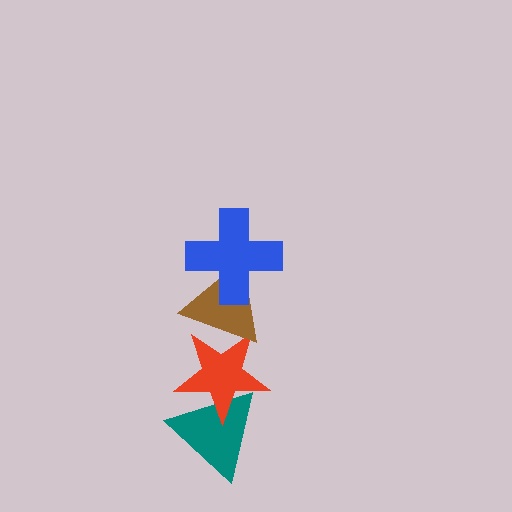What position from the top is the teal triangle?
The teal triangle is 4th from the top.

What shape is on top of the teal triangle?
The red star is on top of the teal triangle.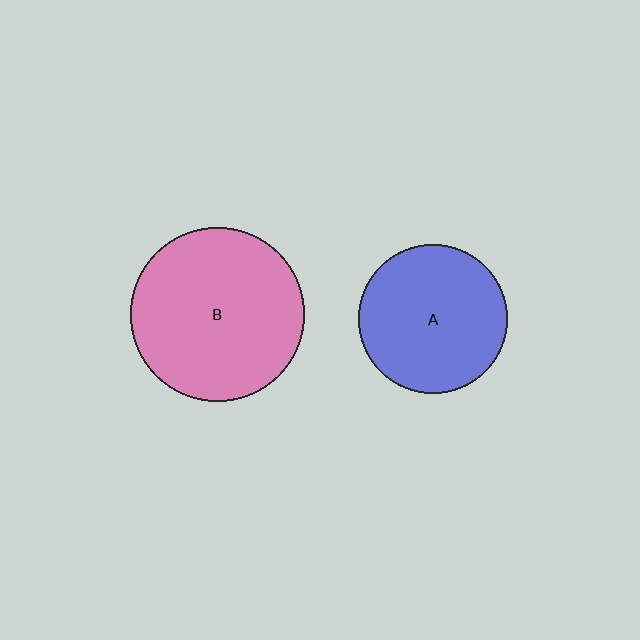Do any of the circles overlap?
No, none of the circles overlap.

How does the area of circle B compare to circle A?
Approximately 1.4 times.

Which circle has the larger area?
Circle B (pink).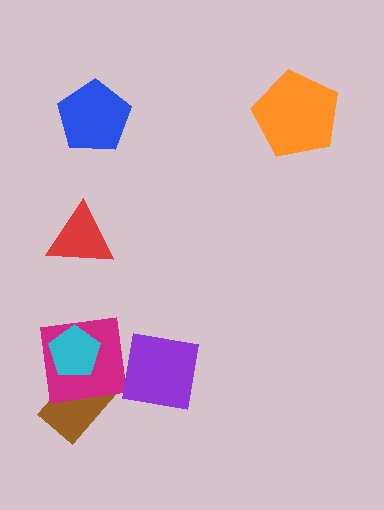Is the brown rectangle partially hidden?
Yes, it is partially covered by another shape.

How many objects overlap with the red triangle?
0 objects overlap with the red triangle.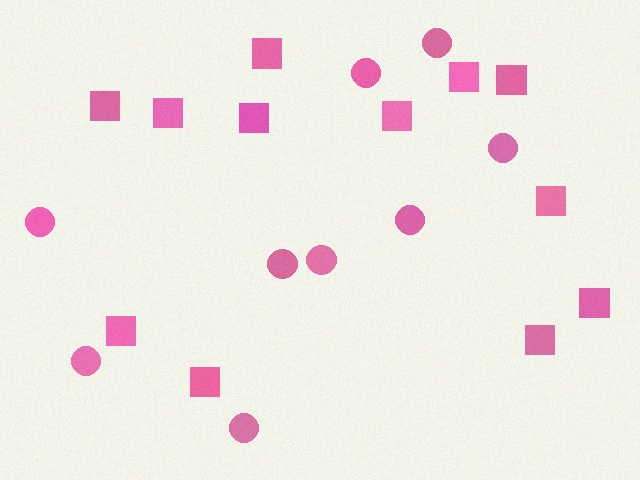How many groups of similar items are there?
There are 2 groups: one group of squares (12) and one group of circles (9).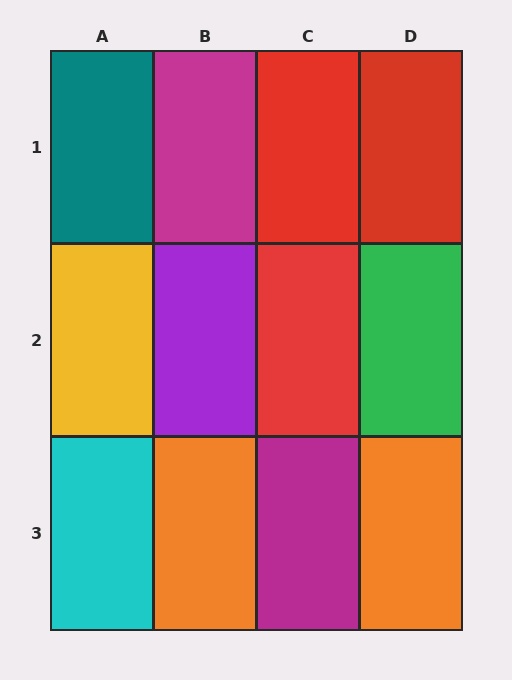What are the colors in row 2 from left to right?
Yellow, purple, red, green.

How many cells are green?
1 cell is green.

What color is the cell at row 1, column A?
Teal.